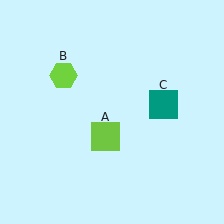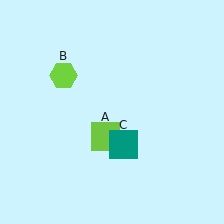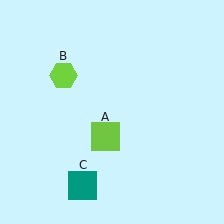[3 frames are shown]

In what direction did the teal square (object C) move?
The teal square (object C) moved down and to the left.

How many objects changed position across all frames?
1 object changed position: teal square (object C).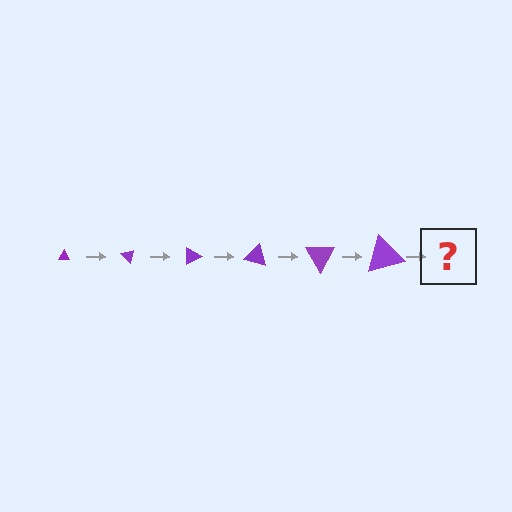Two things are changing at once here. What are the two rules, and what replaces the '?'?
The two rules are that the triangle grows larger each step and it rotates 45 degrees each step. The '?' should be a triangle, larger than the previous one and rotated 270 degrees from the start.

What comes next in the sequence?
The next element should be a triangle, larger than the previous one and rotated 270 degrees from the start.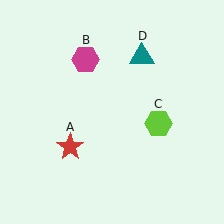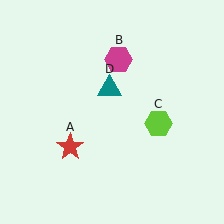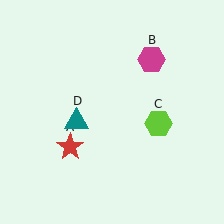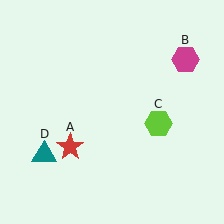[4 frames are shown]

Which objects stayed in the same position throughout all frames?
Red star (object A) and lime hexagon (object C) remained stationary.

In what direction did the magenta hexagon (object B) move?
The magenta hexagon (object B) moved right.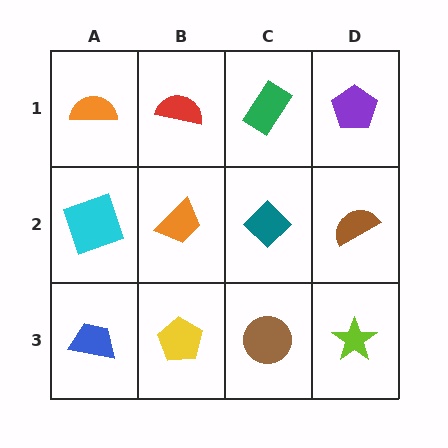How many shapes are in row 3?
4 shapes.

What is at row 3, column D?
A lime star.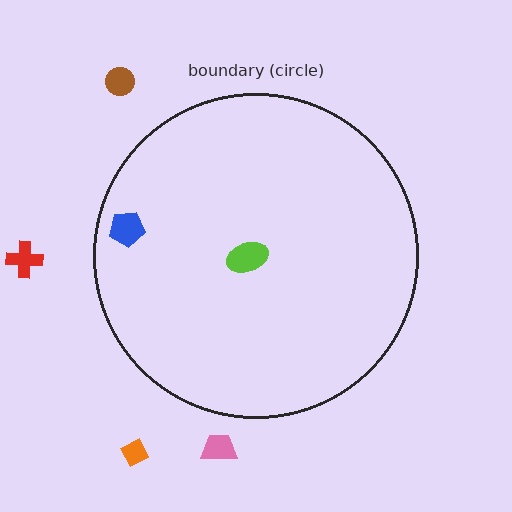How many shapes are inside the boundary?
2 inside, 4 outside.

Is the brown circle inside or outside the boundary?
Outside.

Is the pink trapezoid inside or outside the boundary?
Outside.